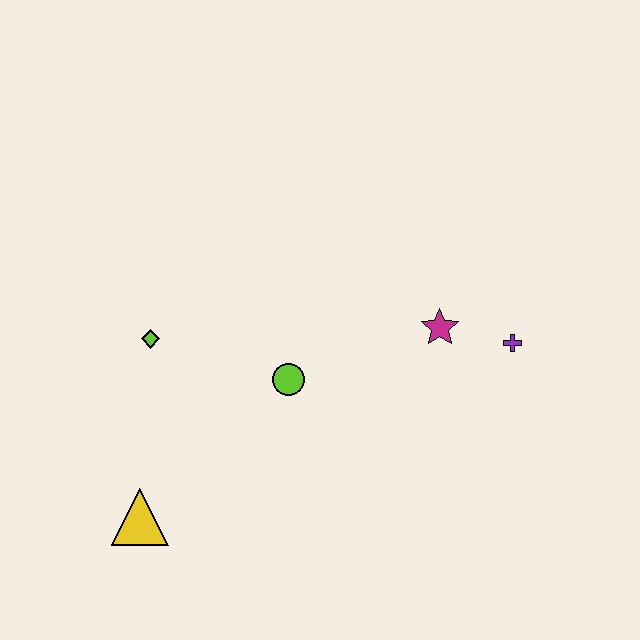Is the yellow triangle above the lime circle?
No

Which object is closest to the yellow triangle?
The lime diamond is closest to the yellow triangle.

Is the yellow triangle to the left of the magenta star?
Yes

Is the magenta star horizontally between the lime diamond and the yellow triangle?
No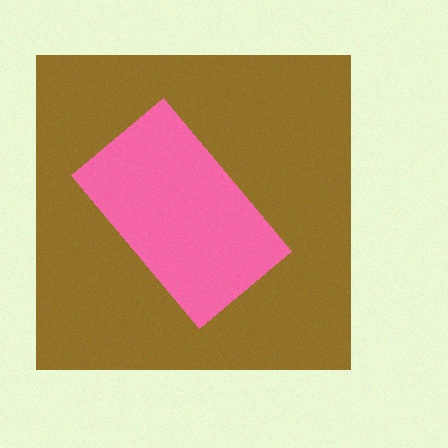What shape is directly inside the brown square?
The pink rectangle.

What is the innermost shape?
The pink rectangle.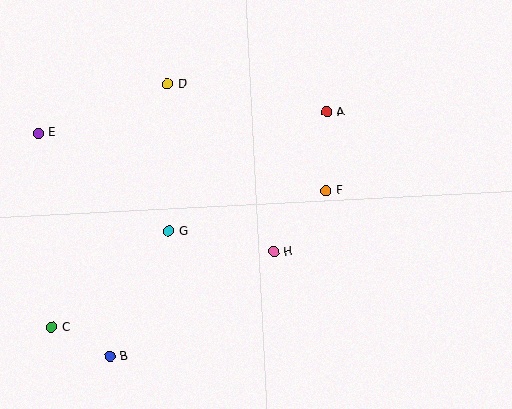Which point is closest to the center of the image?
Point H at (274, 252) is closest to the center.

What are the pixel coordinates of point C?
Point C is at (52, 327).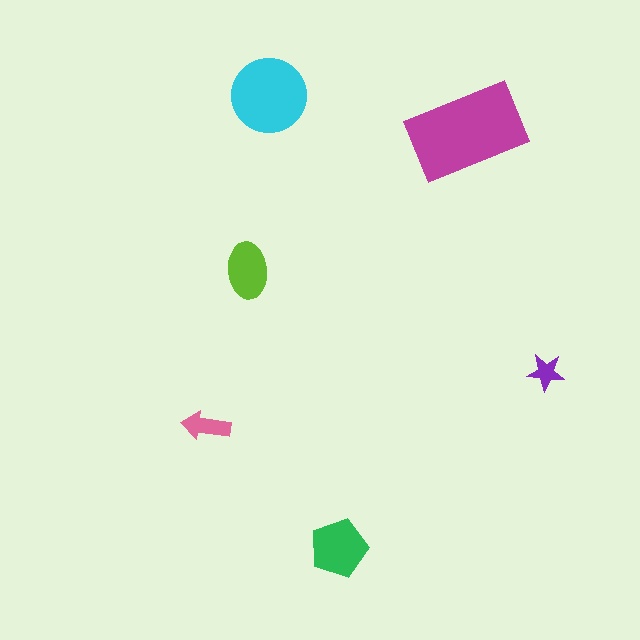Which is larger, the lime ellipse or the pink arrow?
The lime ellipse.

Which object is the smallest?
The purple star.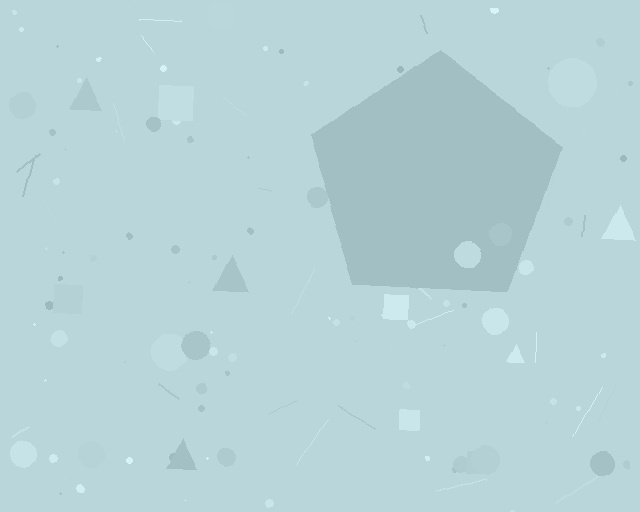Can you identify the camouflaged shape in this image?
The camouflaged shape is a pentagon.